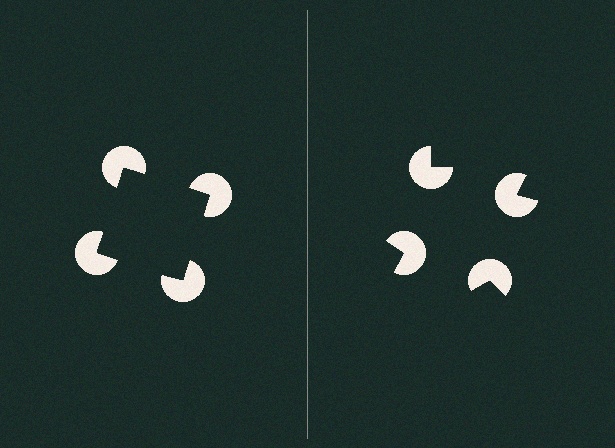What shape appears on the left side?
An illusory square.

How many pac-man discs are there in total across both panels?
8 — 4 on each side.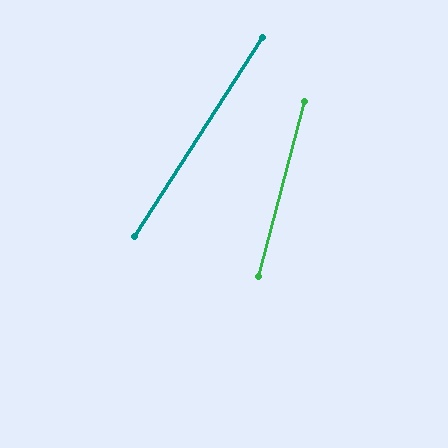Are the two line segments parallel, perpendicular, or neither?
Neither parallel nor perpendicular — they differ by about 18°.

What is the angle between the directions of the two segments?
Approximately 18 degrees.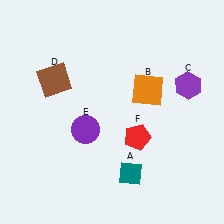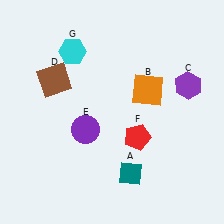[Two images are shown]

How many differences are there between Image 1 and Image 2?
There is 1 difference between the two images.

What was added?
A cyan hexagon (G) was added in Image 2.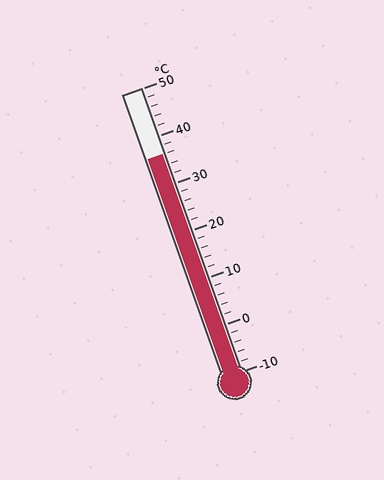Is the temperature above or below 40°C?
The temperature is below 40°C.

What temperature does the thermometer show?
The thermometer shows approximately 36°C.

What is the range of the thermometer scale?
The thermometer scale ranges from -10°C to 50°C.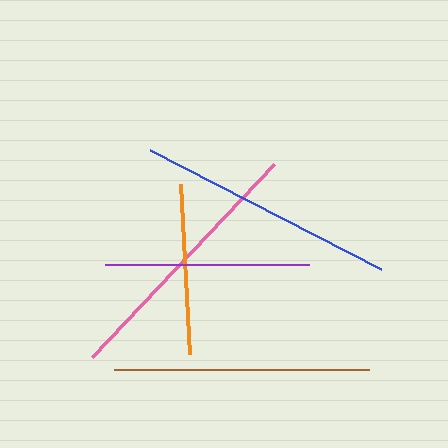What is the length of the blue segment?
The blue segment is approximately 260 pixels long.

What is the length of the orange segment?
The orange segment is approximately 170 pixels long.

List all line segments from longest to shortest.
From longest to shortest: pink, blue, brown, purple, orange.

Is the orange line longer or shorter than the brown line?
The brown line is longer than the orange line.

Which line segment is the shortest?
The orange line is the shortest at approximately 170 pixels.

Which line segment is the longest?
The pink line is the longest at approximately 266 pixels.